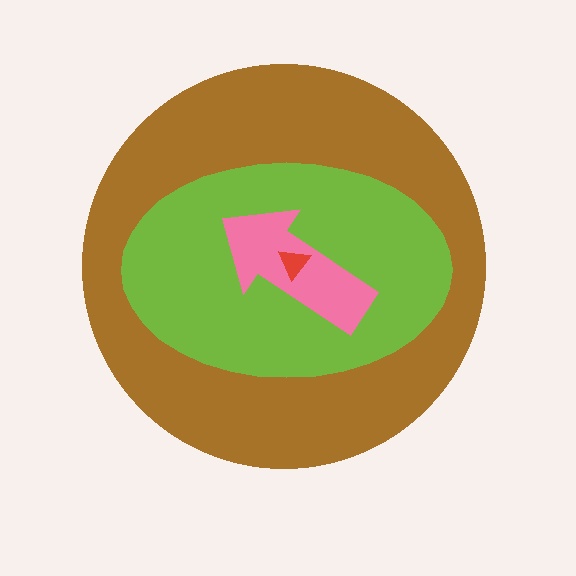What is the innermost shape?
The red triangle.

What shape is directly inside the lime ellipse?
The pink arrow.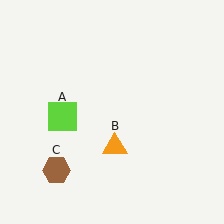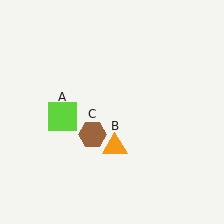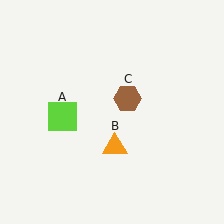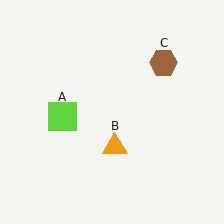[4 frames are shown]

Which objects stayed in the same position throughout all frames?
Lime square (object A) and orange triangle (object B) remained stationary.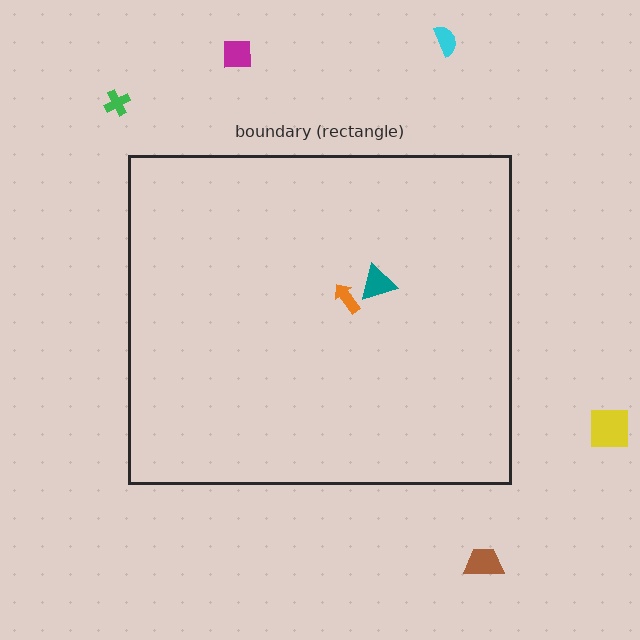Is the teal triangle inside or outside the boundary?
Inside.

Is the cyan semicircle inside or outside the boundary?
Outside.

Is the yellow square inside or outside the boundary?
Outside.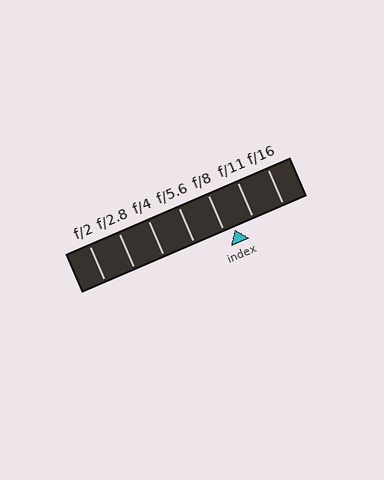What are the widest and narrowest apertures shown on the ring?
The widest aperture shown is f/2 and the narrowest is f/16.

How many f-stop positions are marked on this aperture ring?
There are 7 f-stop positions marked.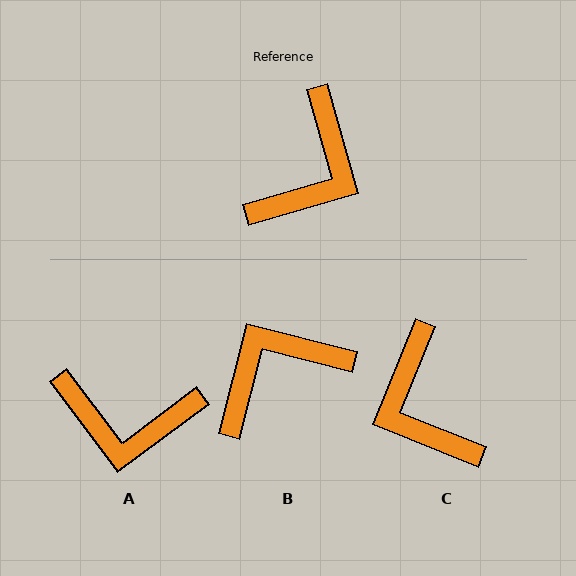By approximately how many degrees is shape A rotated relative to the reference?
Approximately 69 degrees clockwise.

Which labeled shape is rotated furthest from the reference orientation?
B, about 150 degrees away.